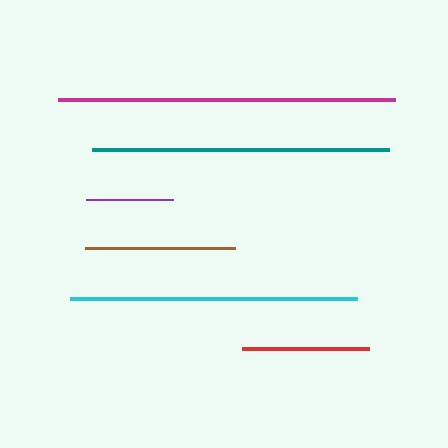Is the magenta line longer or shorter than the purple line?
The magenta line is longer than the purple line.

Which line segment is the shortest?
The purple line is the shortest at approximately 87 pixels.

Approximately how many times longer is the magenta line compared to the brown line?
The magenta line is approximately 2.3 times the length of the brown line.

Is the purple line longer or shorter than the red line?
The red line is longer than the purple line.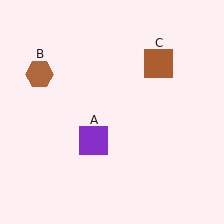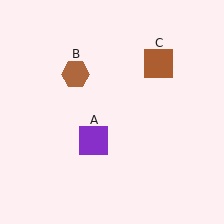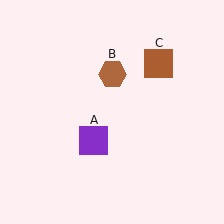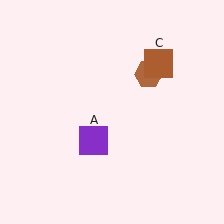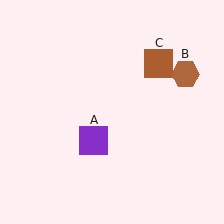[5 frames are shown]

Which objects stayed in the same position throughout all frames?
Purple square (object A) and brown square (object C) remained stationary.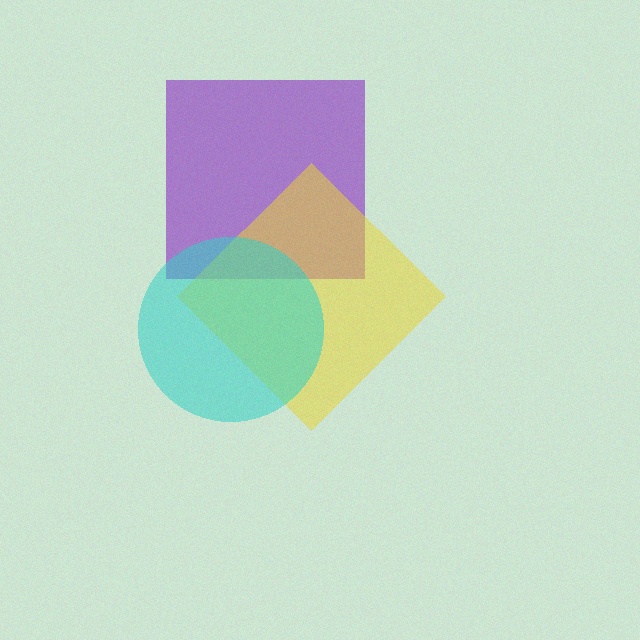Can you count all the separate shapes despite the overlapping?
Yes, there are 3 separate shapes.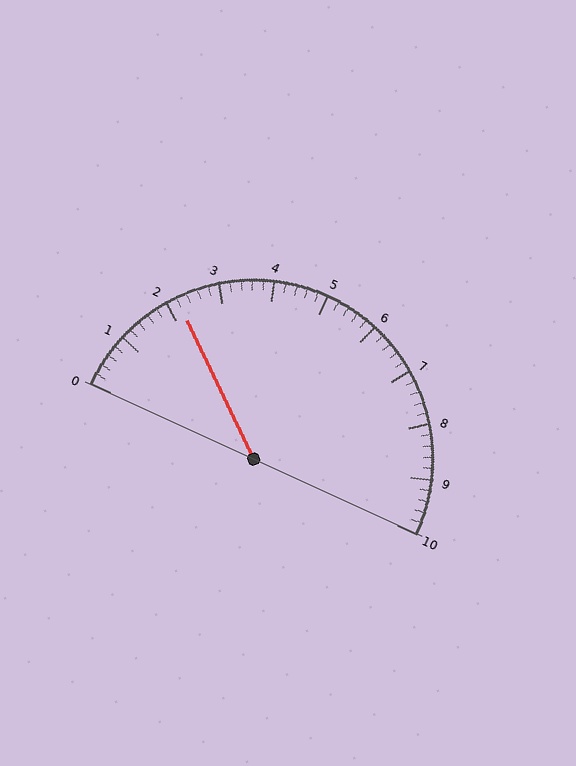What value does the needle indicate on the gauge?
The needle indicates approximately 2.2.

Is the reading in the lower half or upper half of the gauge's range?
The reading is in the lower half of the range (0 to 10).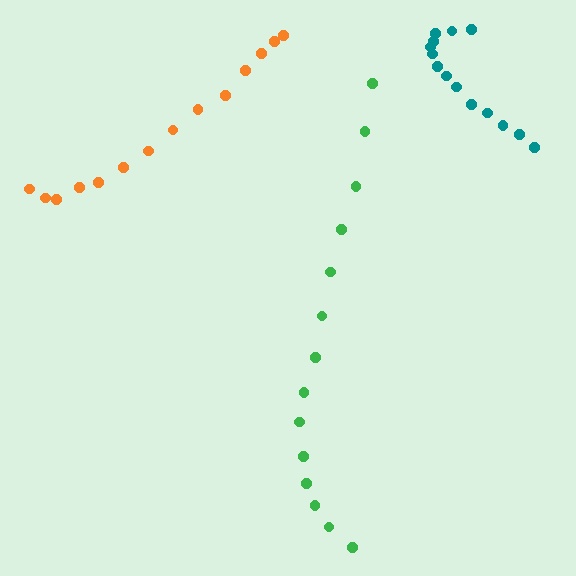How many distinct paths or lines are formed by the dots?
There are 3 distinct paths.